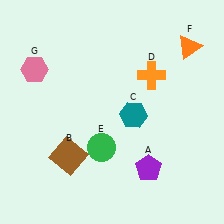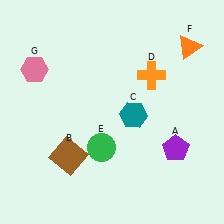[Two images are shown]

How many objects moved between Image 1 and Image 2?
1 object moved between the two images.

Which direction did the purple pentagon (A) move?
The purple pentagon (A) moved right.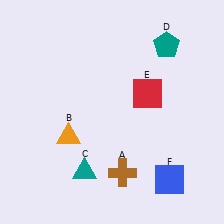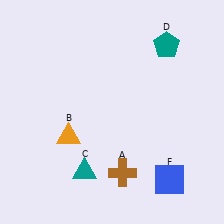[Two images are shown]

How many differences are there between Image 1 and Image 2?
There is 1 difference between the two images.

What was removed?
The red square (E) was removed in Image 2.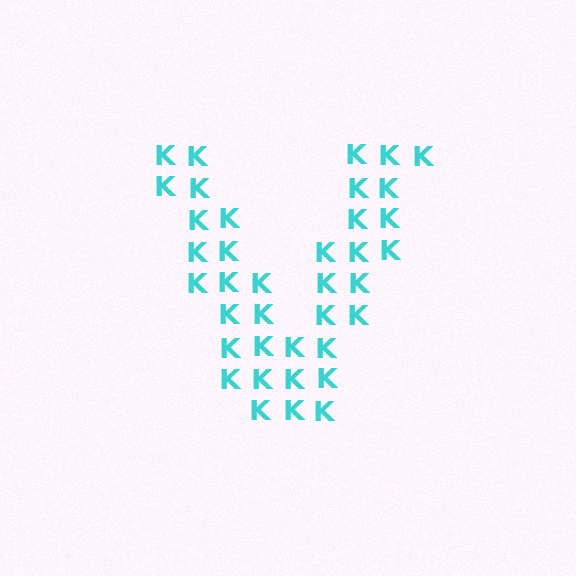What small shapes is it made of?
It is made of small letter K's.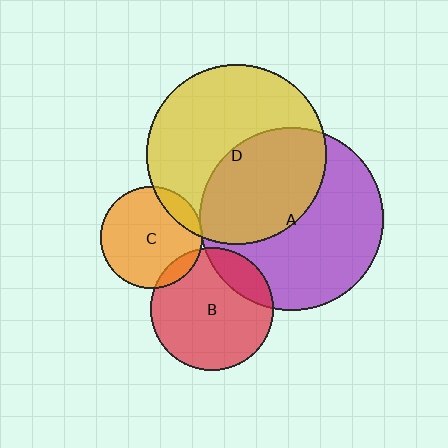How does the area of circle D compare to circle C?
Approximately 3.1 times.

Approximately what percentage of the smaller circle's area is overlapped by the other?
Approximately 5%.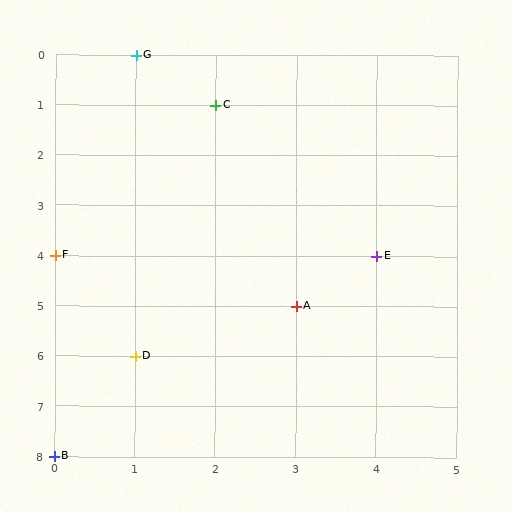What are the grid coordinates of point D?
Point D is at grid coordinates (1, 6).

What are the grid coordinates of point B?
Point B is at grid coordinates (0, 8).